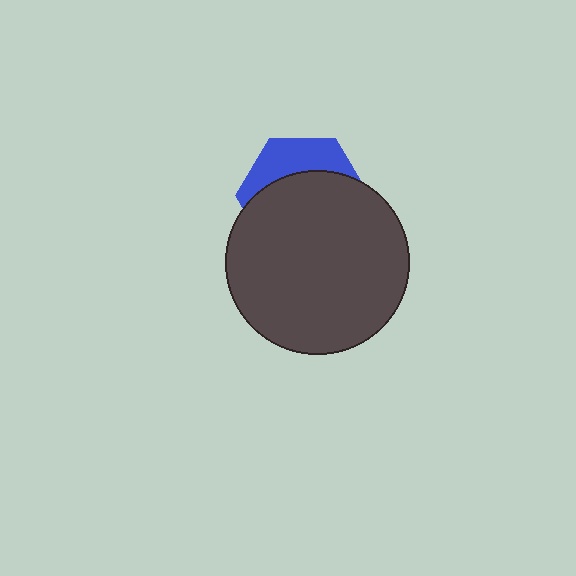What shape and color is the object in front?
The object in front is a dark gray circle.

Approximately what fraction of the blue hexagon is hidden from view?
Roughly 67% of the blue hexagon is hidden behind the dark gray circle.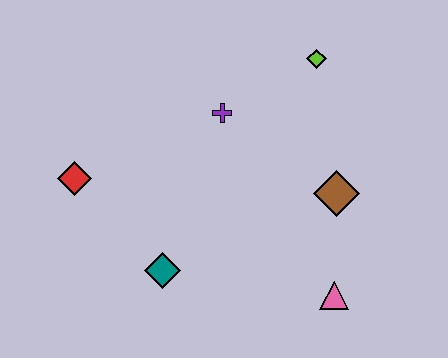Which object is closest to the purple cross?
The lime diamond is closest to the purple cross.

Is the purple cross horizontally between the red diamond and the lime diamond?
Yes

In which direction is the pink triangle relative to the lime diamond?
The pink triangle is below the lime diamond.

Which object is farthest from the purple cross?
The pink triangle is farthest from the purple cross.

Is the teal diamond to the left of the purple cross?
Yes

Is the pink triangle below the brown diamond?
Yes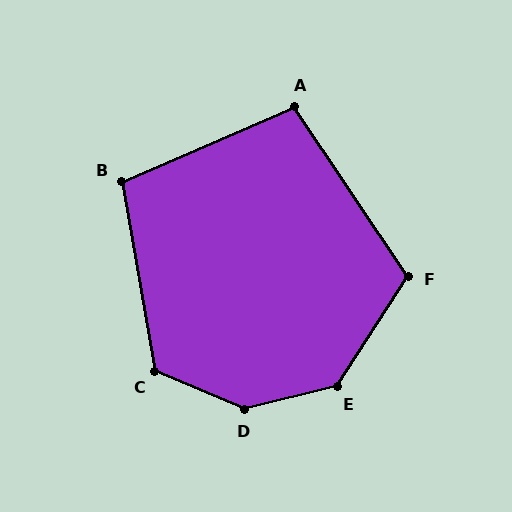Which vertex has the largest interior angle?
D, at approximately 143 degrees.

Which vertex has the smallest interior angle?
A, at approximately 101 degrees.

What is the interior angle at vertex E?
Approximately 137 degrees (obtuse).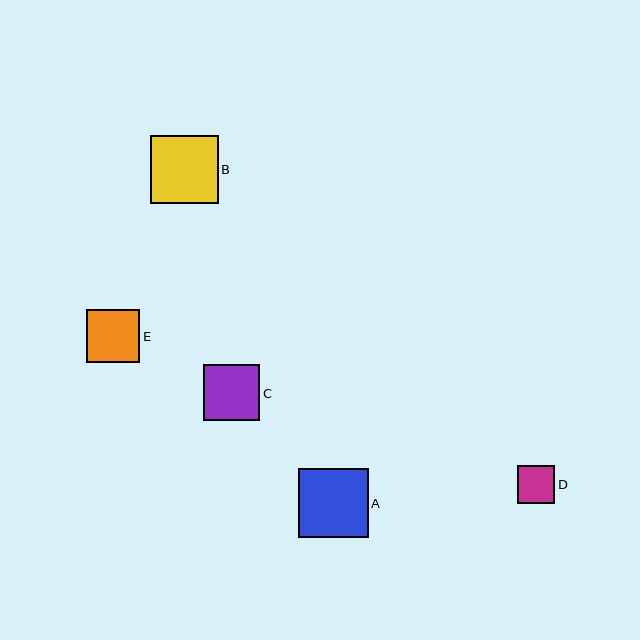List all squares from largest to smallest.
From largest to smallest: A, B, C, E, D.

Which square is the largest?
Square A is the largest with a size of approximately 70 pixels.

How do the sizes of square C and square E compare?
Square C and square E are approximately the same size.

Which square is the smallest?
Square D is the smallest with a size of approximately 37 pixels.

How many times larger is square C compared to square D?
Square C is approximately 1.5 times the size of square D.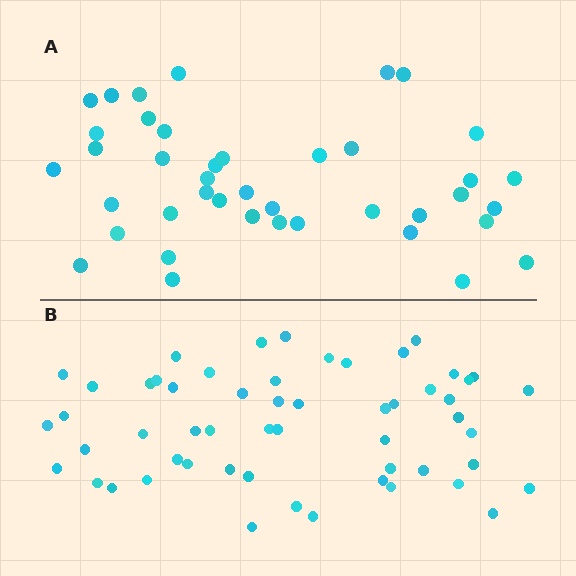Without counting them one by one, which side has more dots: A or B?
Region B (the bottom region) has more dots.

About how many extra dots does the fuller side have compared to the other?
Region B has approximately 15 more dots than region A.